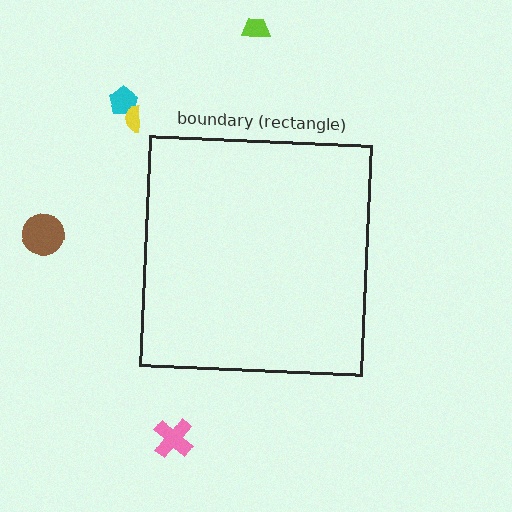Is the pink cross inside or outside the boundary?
Outside.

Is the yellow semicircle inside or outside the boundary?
Outside.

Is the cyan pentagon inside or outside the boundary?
Outside.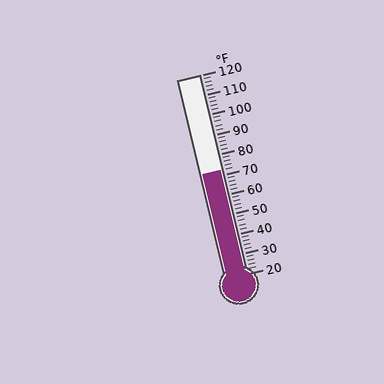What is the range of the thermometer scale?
The thermometer scale ranges from 20°F to 120°F.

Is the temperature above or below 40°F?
The temperature is above 40°F.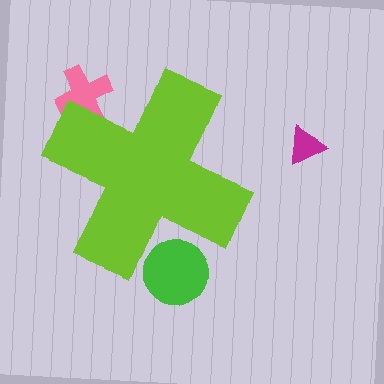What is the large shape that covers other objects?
A lime cross.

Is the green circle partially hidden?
Yes, the green circle is partially hidden behind the lime cross.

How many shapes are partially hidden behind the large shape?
2 shapes are partially hidden.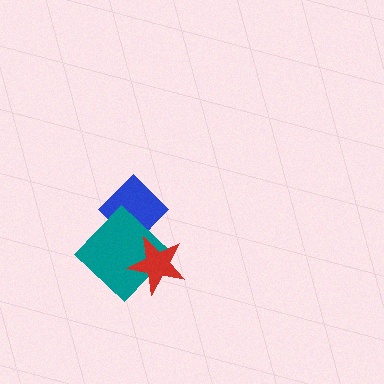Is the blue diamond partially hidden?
Yes, it is partially covered by another shape.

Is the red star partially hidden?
No, no other shape covers it.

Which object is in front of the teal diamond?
The red star is in front of the teal diamond.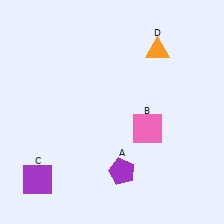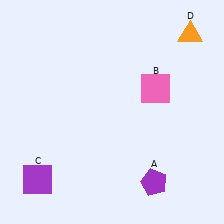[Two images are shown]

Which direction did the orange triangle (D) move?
The orange triangle (D) moved right.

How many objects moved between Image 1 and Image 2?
3 objects moved between the two images.